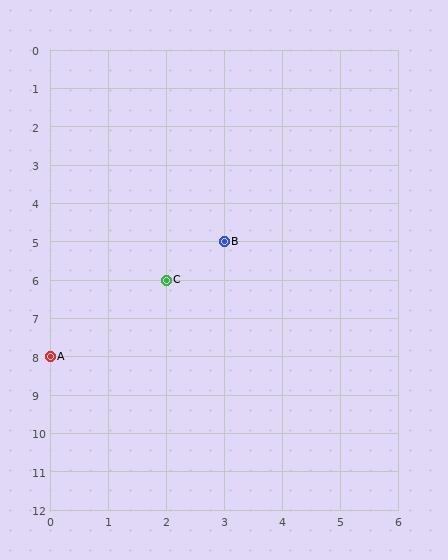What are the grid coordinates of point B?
Point B is at grid coordinates (3, 5).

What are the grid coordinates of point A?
Point A is at grid coordinates (0, 8).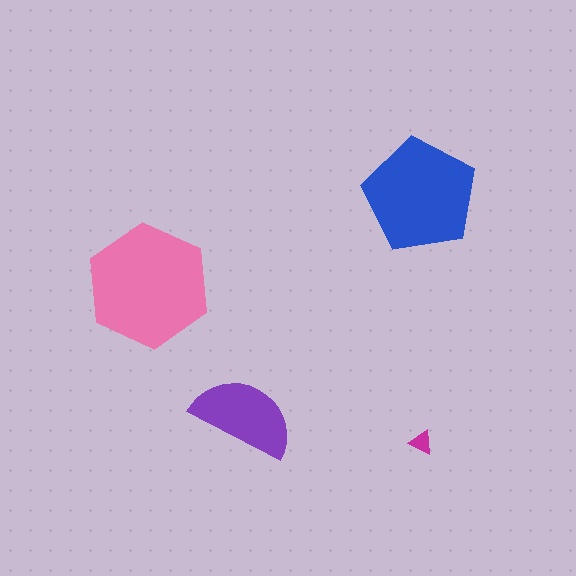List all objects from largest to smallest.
The pink hexagon, the blue pentagon, the purple semicircle, the magenta triangle.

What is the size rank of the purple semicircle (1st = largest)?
3rd.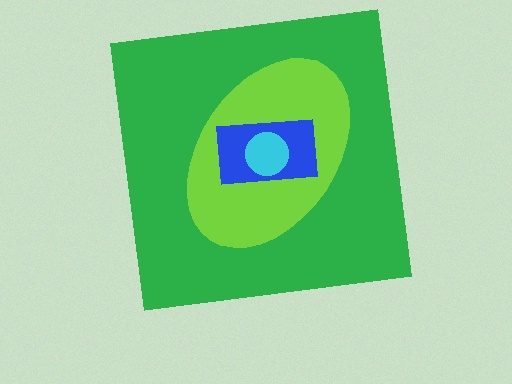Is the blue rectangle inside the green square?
Yes.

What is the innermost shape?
The cyan circle.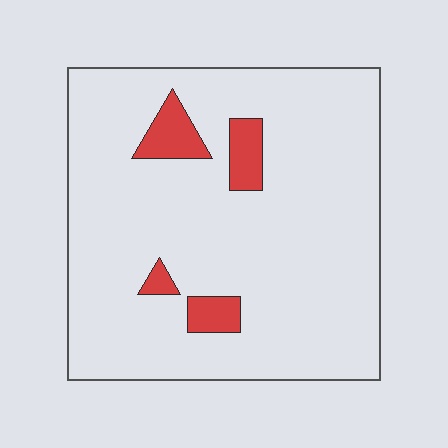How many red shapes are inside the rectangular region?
4.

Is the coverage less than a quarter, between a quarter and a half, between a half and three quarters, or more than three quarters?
Less than a quarter.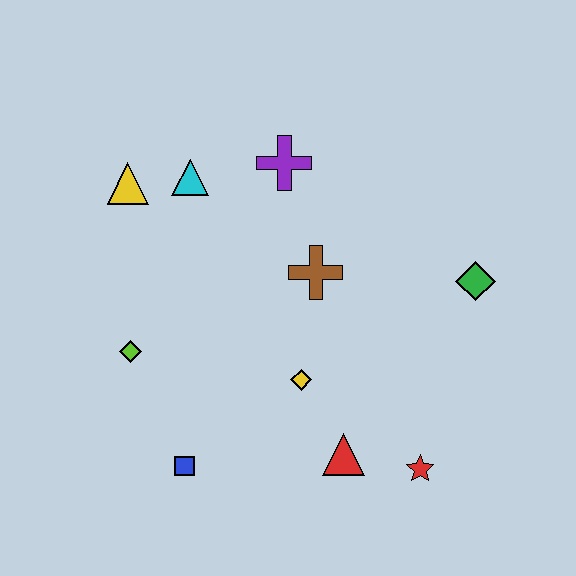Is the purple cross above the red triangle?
Yes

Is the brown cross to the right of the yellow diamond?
Yes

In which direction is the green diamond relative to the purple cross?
The green diamond is to the right of the purple cross.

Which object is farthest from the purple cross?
The red star is farthest from the purple cross.